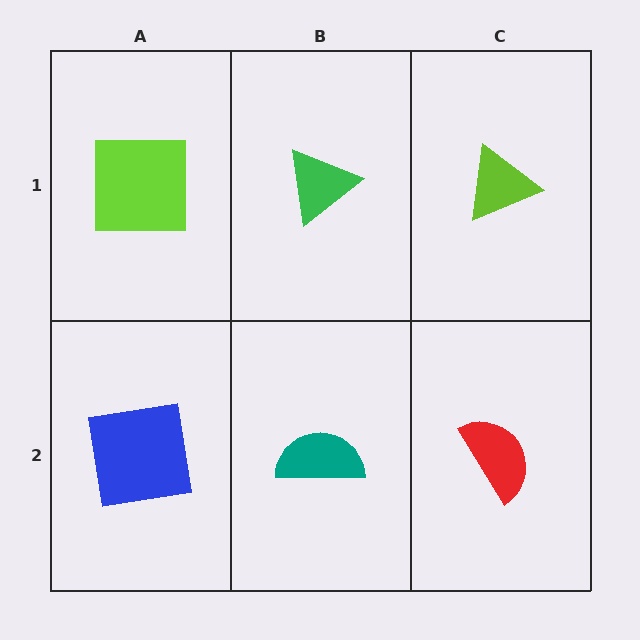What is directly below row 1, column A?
A blue square.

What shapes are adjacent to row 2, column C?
A lime triangle (row 1, column C), a teal semicircle (row 2, column B).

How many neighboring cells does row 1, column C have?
2.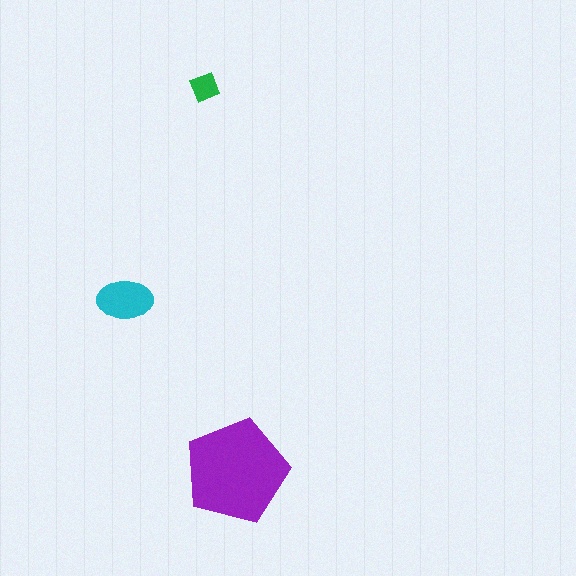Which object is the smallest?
The green diamond.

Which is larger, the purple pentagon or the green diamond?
The purple pentagon.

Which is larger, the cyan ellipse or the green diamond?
The cyan ellipse.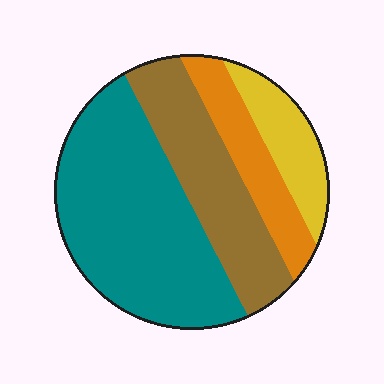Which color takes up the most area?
Teal, at roughly 45%.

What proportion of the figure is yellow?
Yellow covers 13% of the figure.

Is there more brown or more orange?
Brown.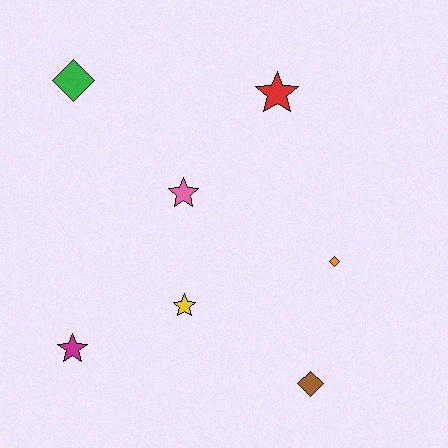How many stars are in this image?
There are 4 stars.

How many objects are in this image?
There are 7 objects.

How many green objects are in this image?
There is 1 green object.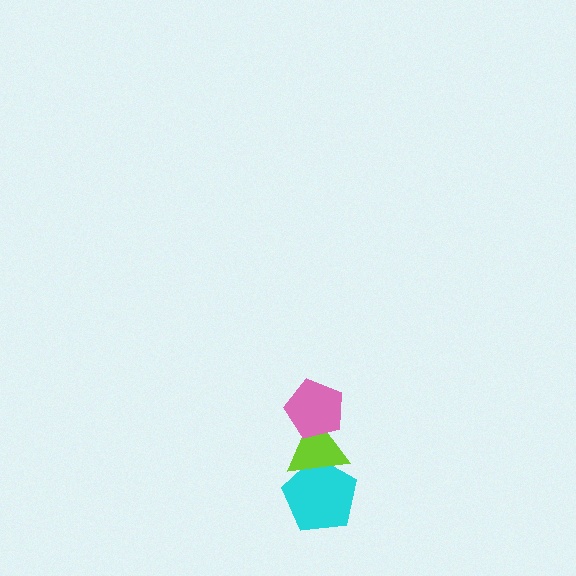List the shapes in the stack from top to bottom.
From top to bottom: the pink pentagon, the lime triangle, the cyan pentagon.